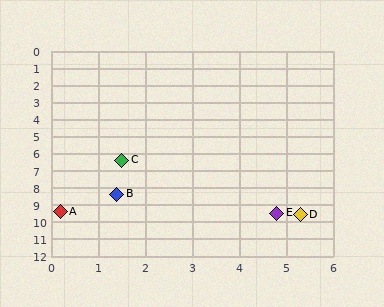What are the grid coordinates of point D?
Point D is at approximately (5.3, 9.6).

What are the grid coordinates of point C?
Point C is at approximately (1.5, 6.4).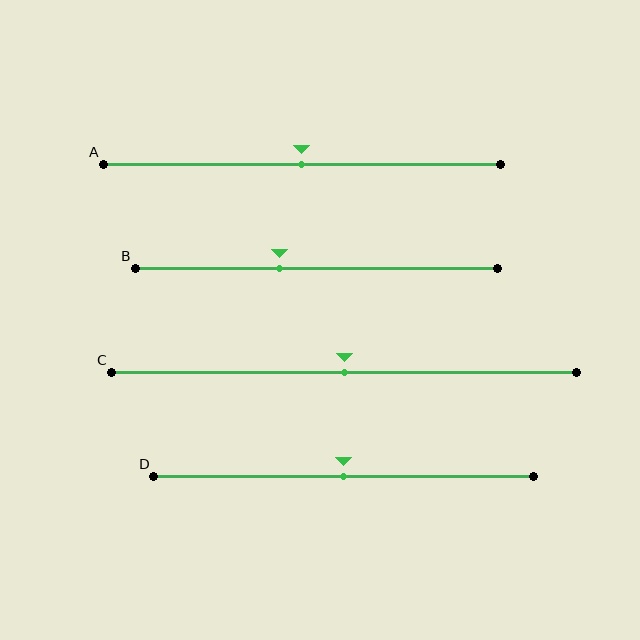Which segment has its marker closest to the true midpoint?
Segment A has its marker closest to the true midpoint.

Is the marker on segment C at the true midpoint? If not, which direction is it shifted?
Yes, the marker on segment C is at the true midpoint.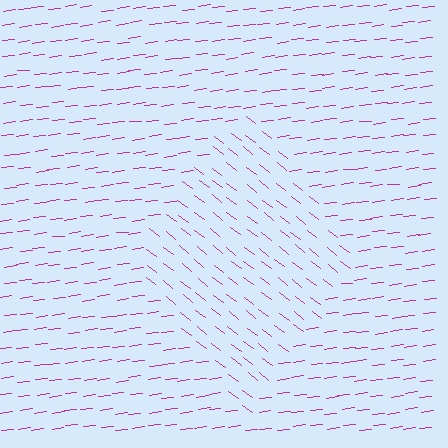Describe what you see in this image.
The image is filled with small magenta line segments. A diamond region in the image has lines oriented differently from the surrounding lines, creating a visible texture boundary.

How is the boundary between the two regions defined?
The boundary is defined purely by a change in line orientation (approximately 45 degrees difference). All lines are the same color and thickness.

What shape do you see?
I see a diamond.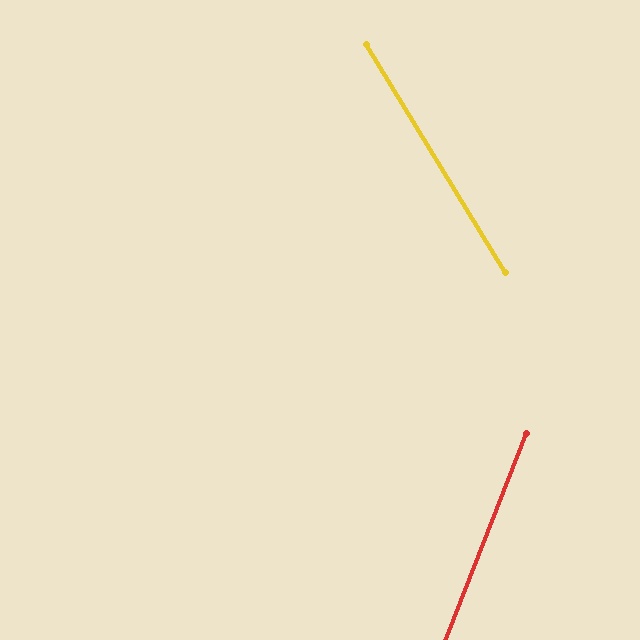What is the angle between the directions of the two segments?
Approximately 53 degrees.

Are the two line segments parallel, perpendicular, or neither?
Neither parallel nor perpendicular — they differ by about 53°.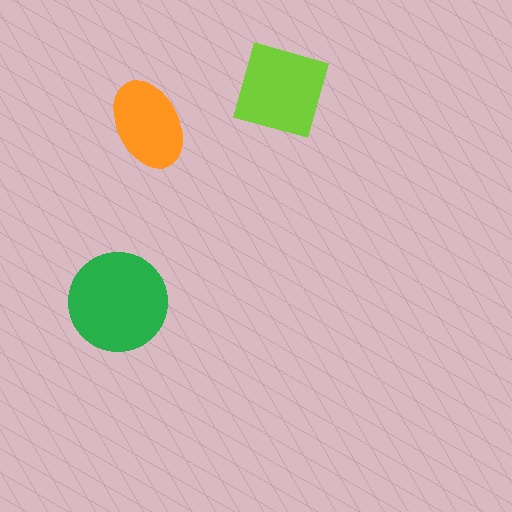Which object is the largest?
The green circle.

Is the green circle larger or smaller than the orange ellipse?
Larger.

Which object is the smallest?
The orange ellipse.